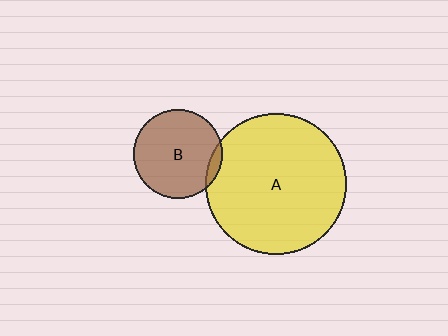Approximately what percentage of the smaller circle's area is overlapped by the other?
Approximately 5%.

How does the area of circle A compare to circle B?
Approximately 2.5 times.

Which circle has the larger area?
Circle A (yellow).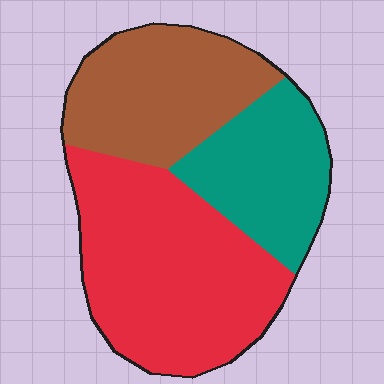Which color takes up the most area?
Red, at roughly 45%.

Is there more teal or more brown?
Brown.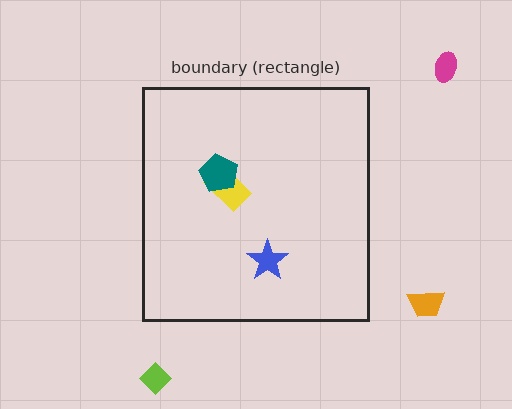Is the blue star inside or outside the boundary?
Inside.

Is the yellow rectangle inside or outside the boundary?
Inside.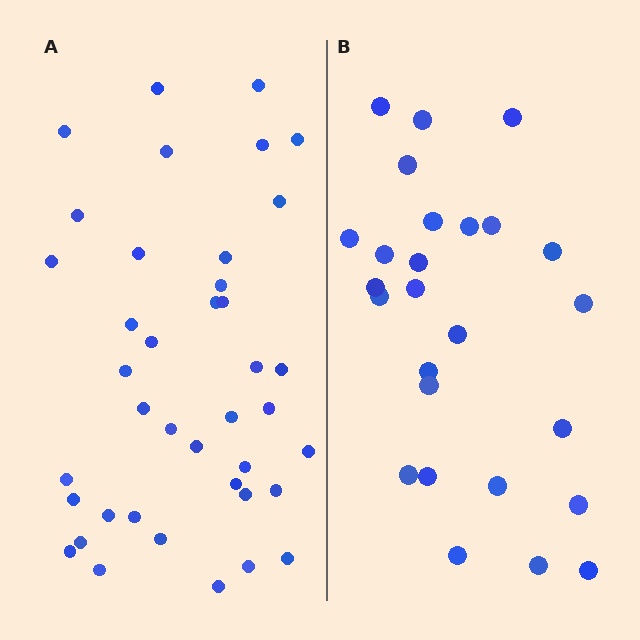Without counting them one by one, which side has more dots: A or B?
Region A (the left region) has more dots.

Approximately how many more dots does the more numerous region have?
Region A has approximately 15 more dots than region B.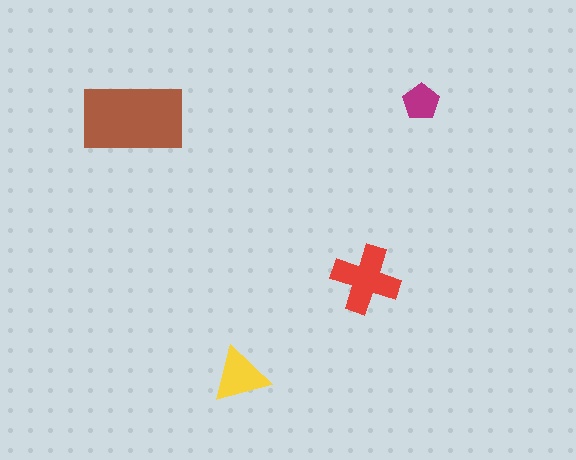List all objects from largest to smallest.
The brown rectangle, the red cross, the yellow triangle, the magenta pentagon.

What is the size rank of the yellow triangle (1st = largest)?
3rd.